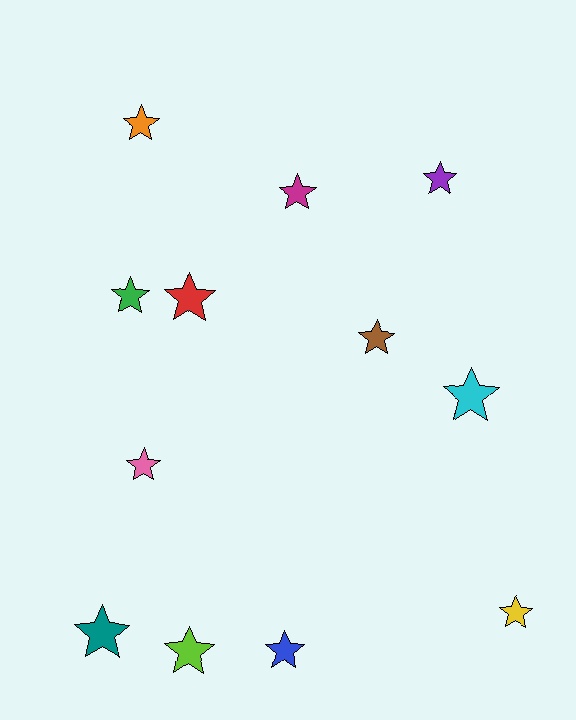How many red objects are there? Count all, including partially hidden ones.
There is 1 red object.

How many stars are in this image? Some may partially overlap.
There are 12 stars.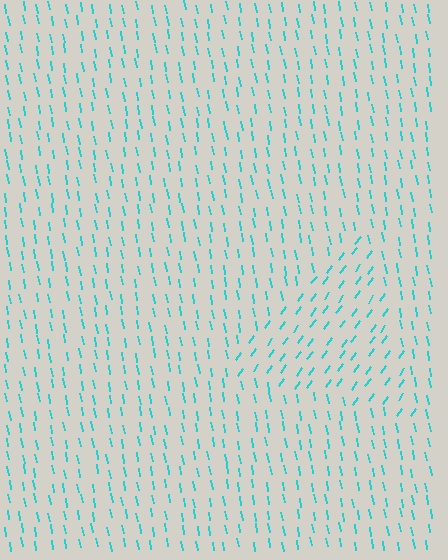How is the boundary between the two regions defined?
The boundary is defined purely by a change in line orientation (approximately 45 degrees difference). All lines are the same color and thickness.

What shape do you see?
I see a triangle.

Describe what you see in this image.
The image is filled with small cyan line segments. A triangle region in the image has lines oriented differently from the surrounding lines, creating a visible texture boundary.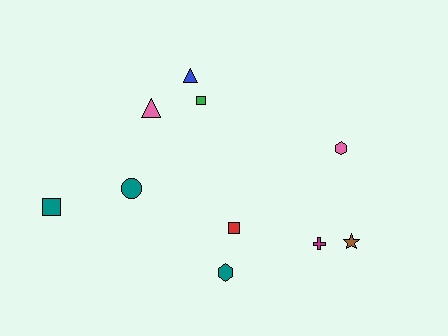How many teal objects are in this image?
There are 3 teal objects.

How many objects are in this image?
There are 10 objects.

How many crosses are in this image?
There is 1 cross.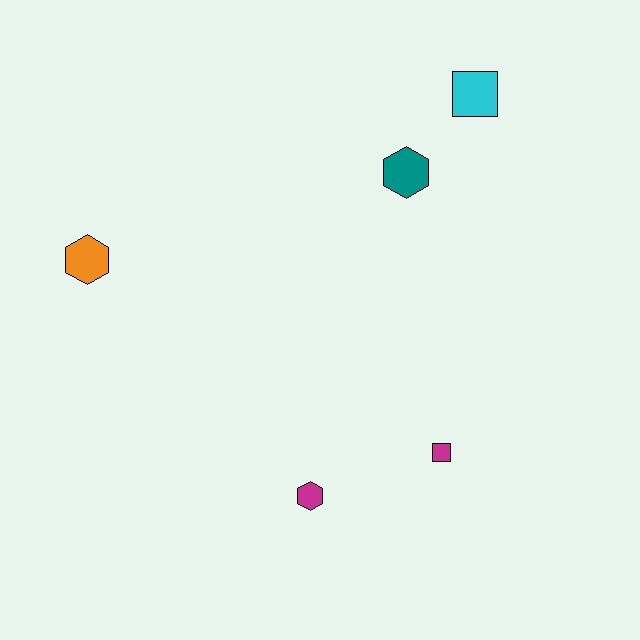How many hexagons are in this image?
There are 3 hexagons.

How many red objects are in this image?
There are no red objects.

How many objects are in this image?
There are 5 objects.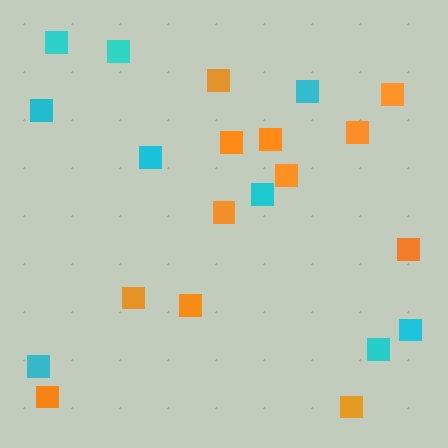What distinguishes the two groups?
There are 2 groups: one group of cyan squares (9) and one group of orange squares (12).